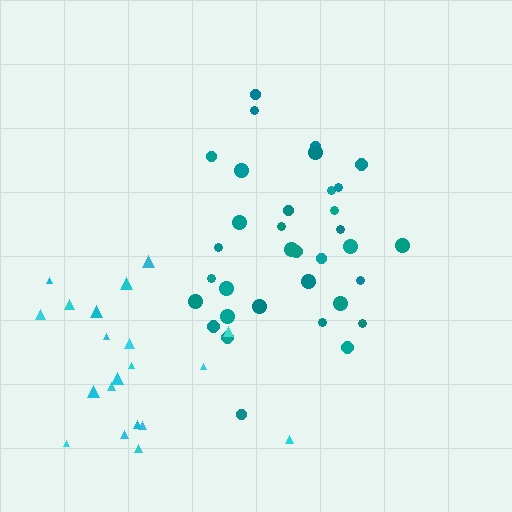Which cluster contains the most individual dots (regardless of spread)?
Teal (34).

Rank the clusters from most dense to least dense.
teal, cyan.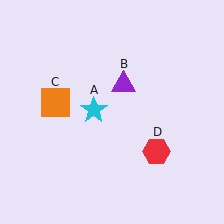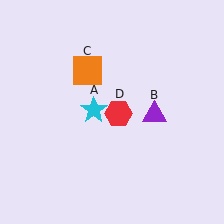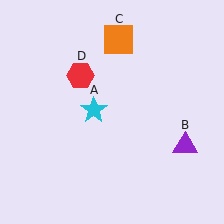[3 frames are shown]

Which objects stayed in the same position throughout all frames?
Cyan star (object A) remained stationary.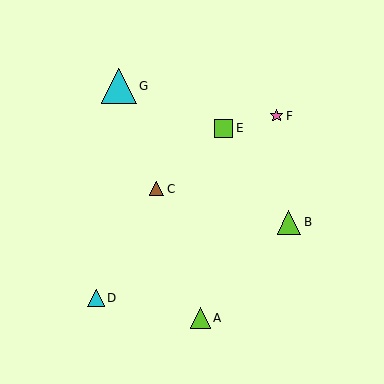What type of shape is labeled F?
Shape F is a pink star.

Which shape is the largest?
The cyan triangle (labeled G) is the largest.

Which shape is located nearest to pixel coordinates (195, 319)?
The lime triangle (labeled A) at (200, 318) is nearest to that location.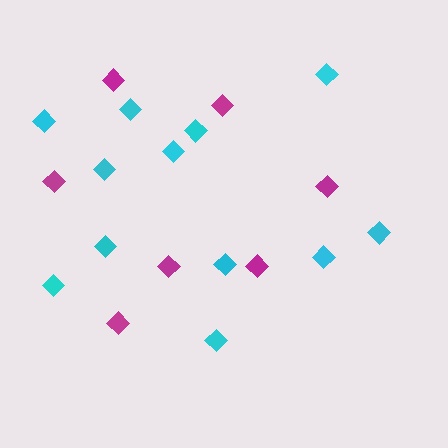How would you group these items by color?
There are 2 groups: one group of magenta diamonds (7) and one group of cyan diamonds (12).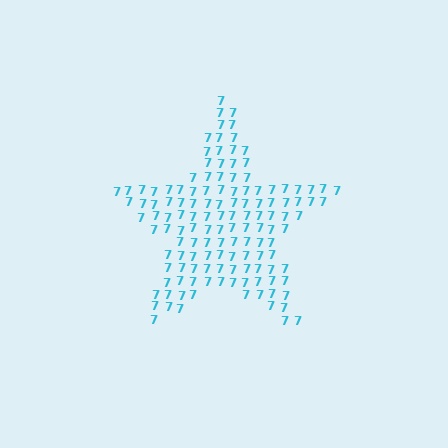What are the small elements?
The small elements are digit 7's.